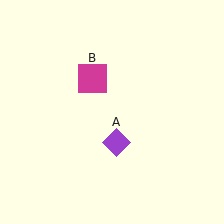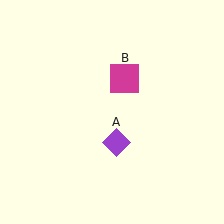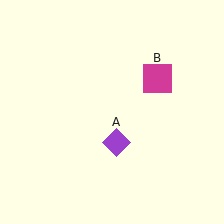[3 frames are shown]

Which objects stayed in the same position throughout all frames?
Purple diamond (object A) remained stationary.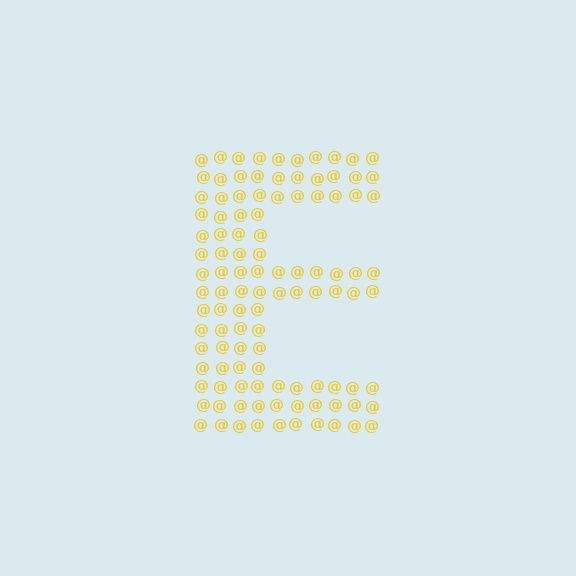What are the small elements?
The small elements are at signs.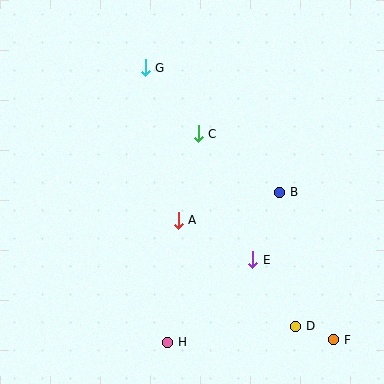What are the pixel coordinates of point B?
Point B is at (280, 192).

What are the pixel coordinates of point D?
Point D is at (296, 326).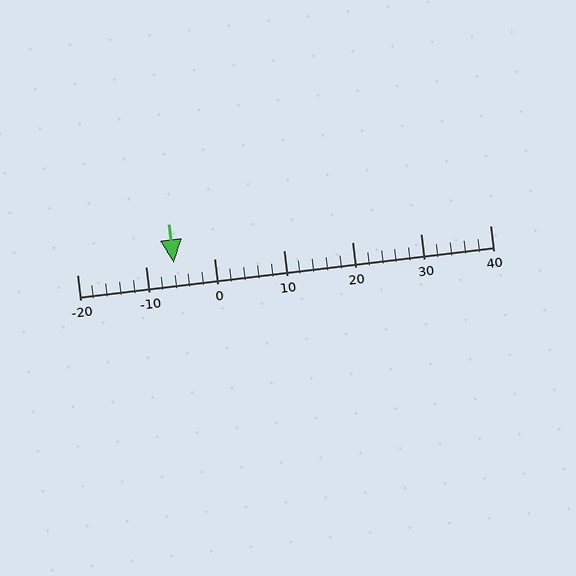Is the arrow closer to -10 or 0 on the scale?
The arrow is closer to -10.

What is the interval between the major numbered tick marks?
The major tick marks are spaced 10 units apart.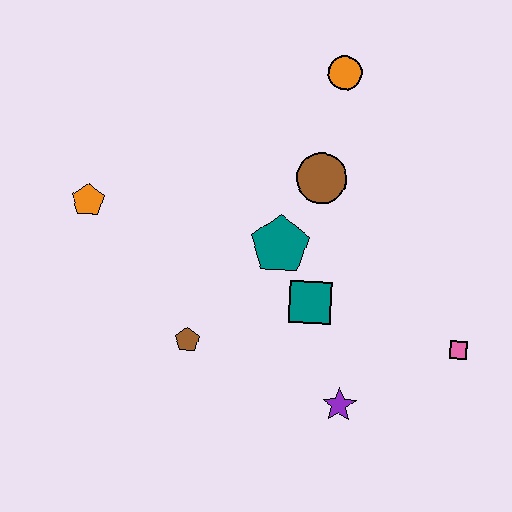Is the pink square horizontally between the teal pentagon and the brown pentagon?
No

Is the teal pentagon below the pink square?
No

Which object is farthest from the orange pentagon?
The pink square is farthest from the orange pentagon.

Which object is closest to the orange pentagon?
The brown pentagon is closest to the orange pentagon.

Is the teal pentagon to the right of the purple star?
No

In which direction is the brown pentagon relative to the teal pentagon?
The brown pentagon is below the teal pentagon.